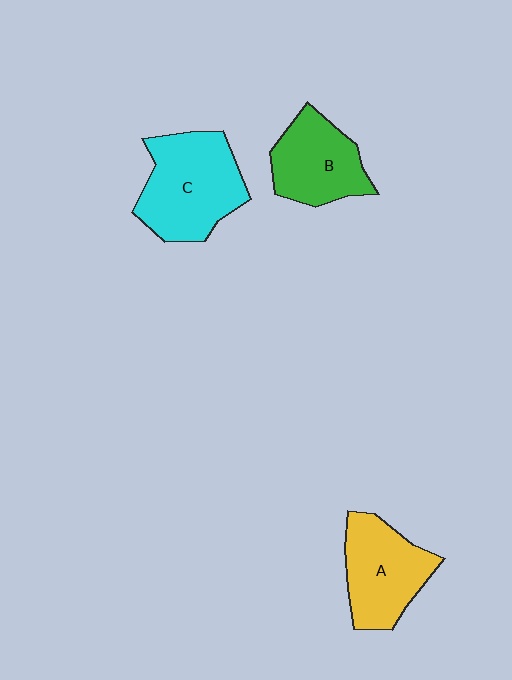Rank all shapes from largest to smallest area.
From largest to smallest: C (cyan), A (yellow), B (green).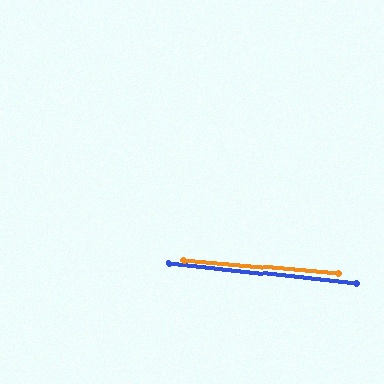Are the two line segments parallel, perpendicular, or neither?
Parallel — their directions differ by only 1.0°.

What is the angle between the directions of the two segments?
Approximately 1 degree.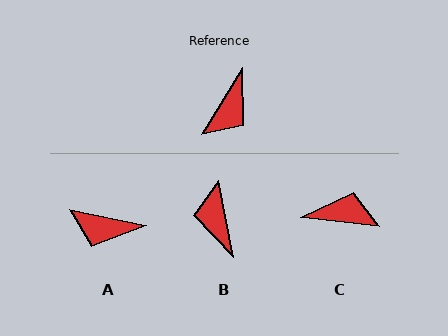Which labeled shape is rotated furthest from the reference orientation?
B, about 138 degrees away.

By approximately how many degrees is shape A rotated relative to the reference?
Approximately 71 degrees clockwise.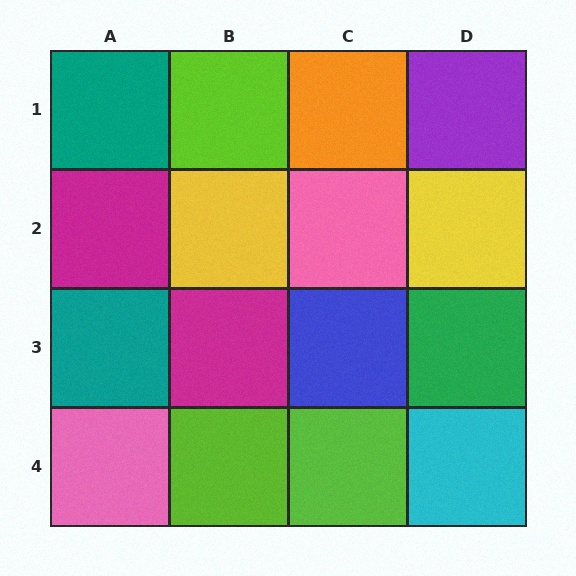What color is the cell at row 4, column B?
Lime.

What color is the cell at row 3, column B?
Magenta.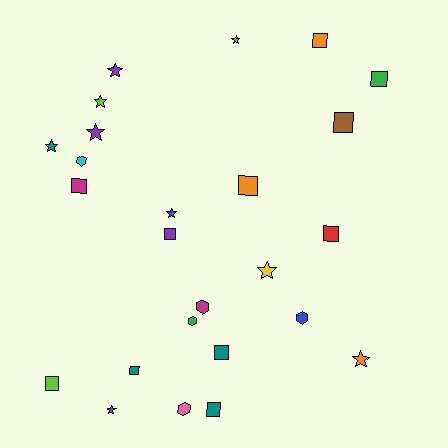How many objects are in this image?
There are 25 objects.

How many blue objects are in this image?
There are 2 blue objects.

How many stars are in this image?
There are 9 stars.